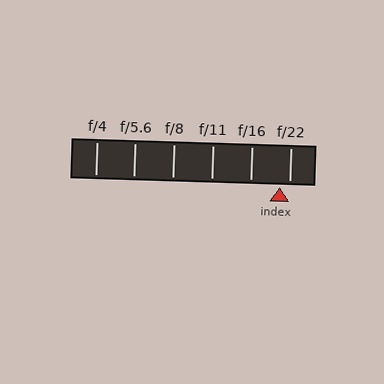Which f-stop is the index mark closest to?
The index mark is closest to f/22.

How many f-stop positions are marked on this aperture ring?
There are 6 f-stop positions marked.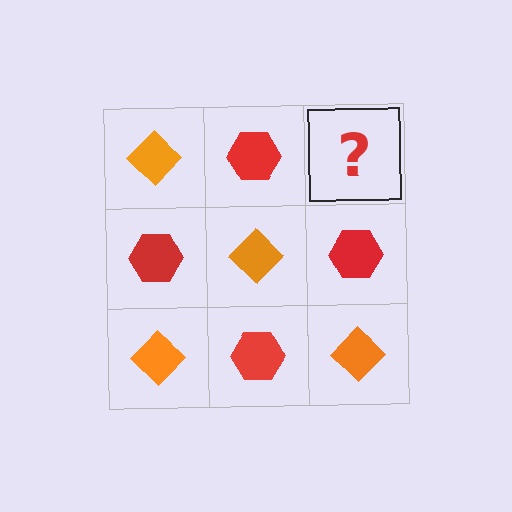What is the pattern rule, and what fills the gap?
The rule is that it alternates orange diamond and red hexagon in a checkerboard pattern. The gap should be filled with an orange diamond.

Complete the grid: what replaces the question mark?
The question mark should be replaced with an orange diamond.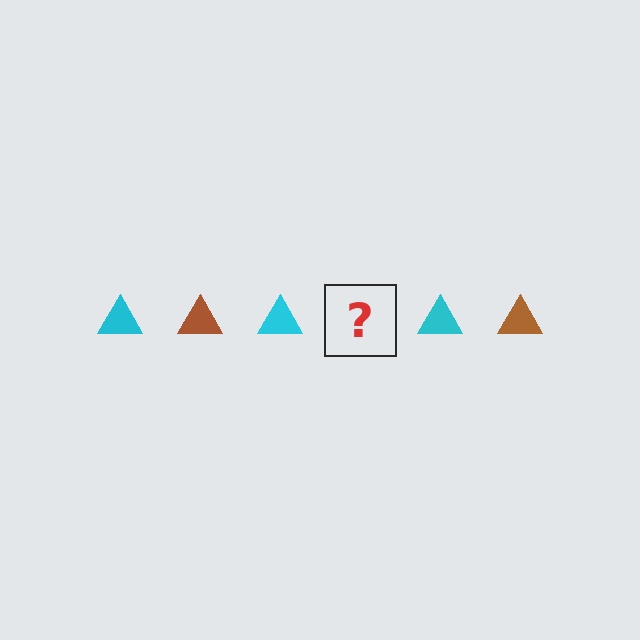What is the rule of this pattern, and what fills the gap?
The rule is that the pattern cycles through cyan, brown triangles. The gap should be filled with a brown triangle.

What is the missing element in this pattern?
The missing element is a brown triangle.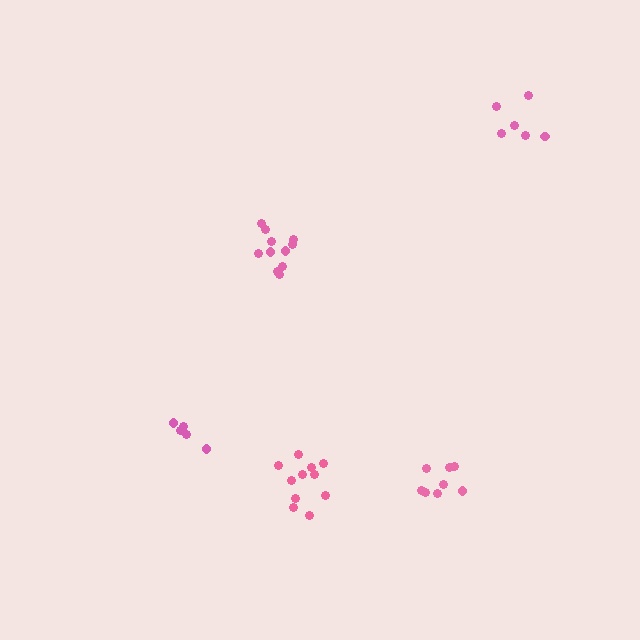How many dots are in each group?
Group 1: 8 dots, Group 2: 6 dots, Group 3: 11 dots, Group 4: 11 dots, Group 5: 5 dots (41 total).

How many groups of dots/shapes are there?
There are 5 groups.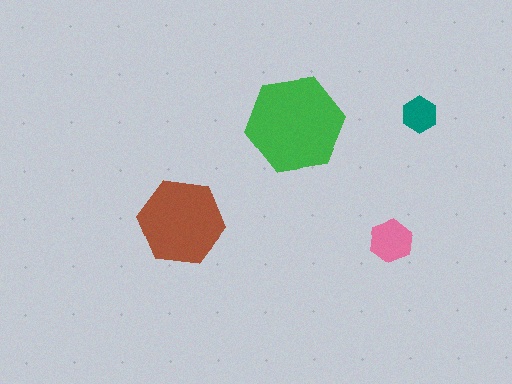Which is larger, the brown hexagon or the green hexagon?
The green one.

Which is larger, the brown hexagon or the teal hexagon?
The brown one.